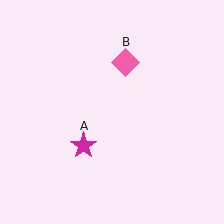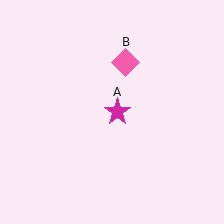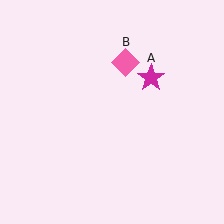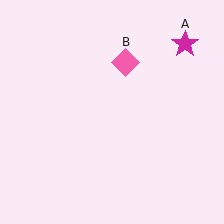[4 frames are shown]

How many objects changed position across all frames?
1 object changed position: magenta star (object A).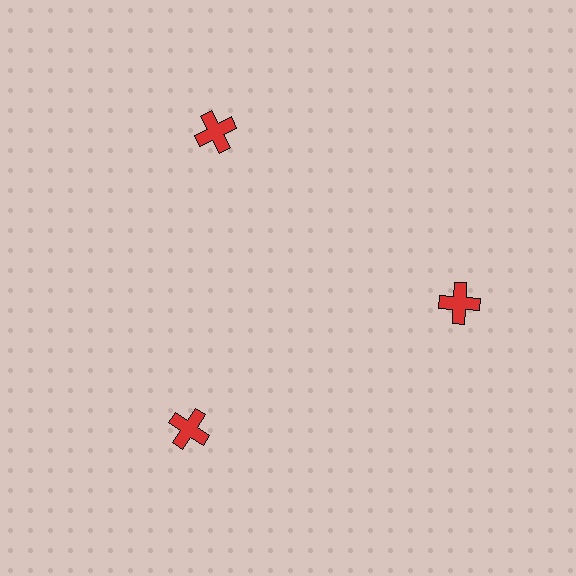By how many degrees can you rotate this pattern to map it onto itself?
The pattern maps onto itself every 120 degrees of rotation.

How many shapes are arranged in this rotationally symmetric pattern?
There are 3 shapes, arranged in 3 groups of 1.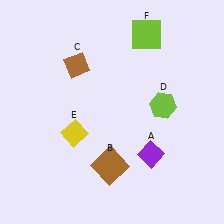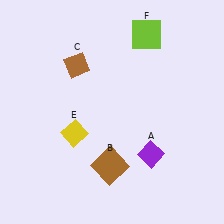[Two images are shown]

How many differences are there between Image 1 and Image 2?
There is 1 difference between the two images.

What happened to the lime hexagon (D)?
The lime hexagon (D) was removed in Image 2. It was in the top-right area of Image 1.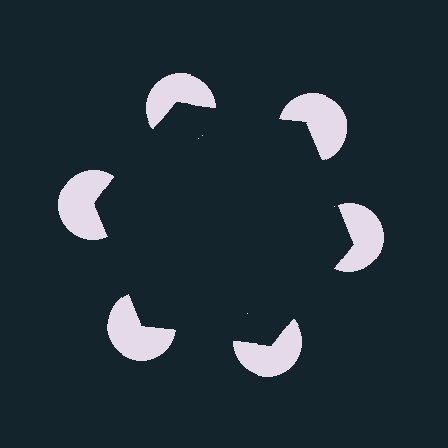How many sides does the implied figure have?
6 sides.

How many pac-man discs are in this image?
There are 6 — one at each vertex of the illusory hexagon.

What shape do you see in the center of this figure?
An illusory hexagon — its edges are inferred from the aligned wedge cuts in the pac-man discs, not physically drawn.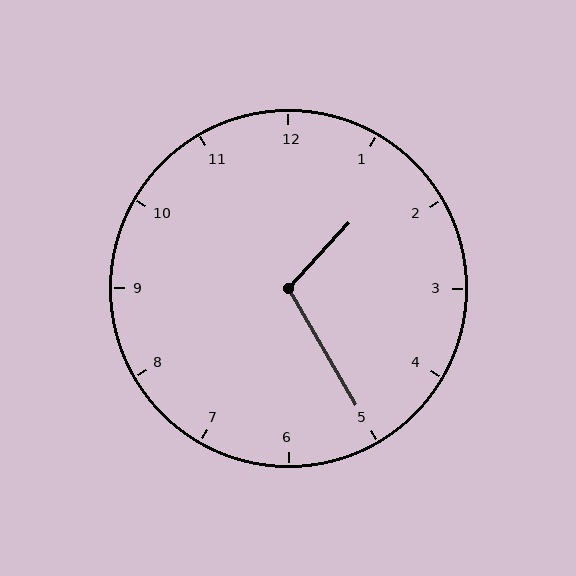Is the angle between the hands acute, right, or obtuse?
It is obtuse.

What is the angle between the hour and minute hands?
Approximately 108 degrees.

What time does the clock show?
1:25.